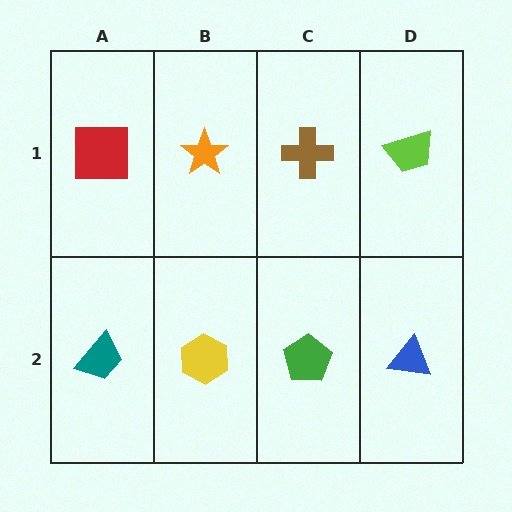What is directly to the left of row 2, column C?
A yellow hexagon.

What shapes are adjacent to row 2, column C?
A brown cross (row 1, column C), a yellow hexagon (row 2, column B), a blue triangle (row 2, column D).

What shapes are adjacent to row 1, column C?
A green pentagon (row 2, column C), an orange star (row 1, column B), a lime trapezoid (row 1, column D).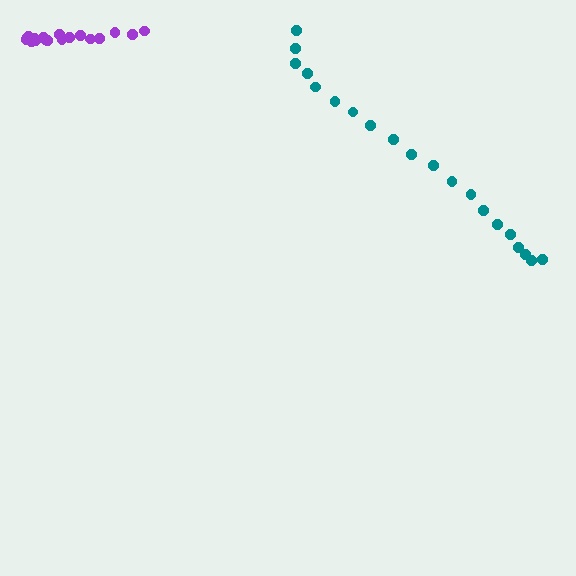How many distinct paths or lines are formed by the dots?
There are 2 distinct paths.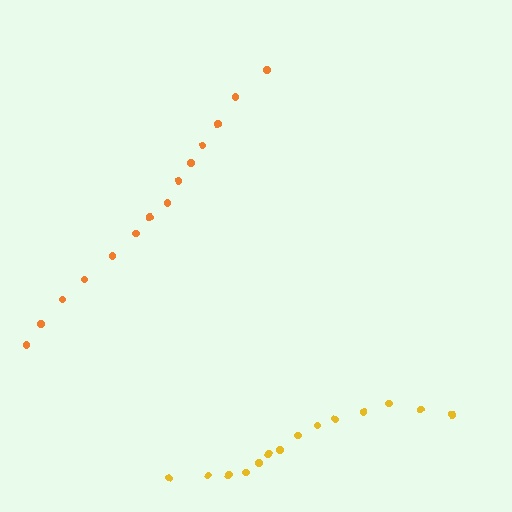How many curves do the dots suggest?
There are 2 distinct paths.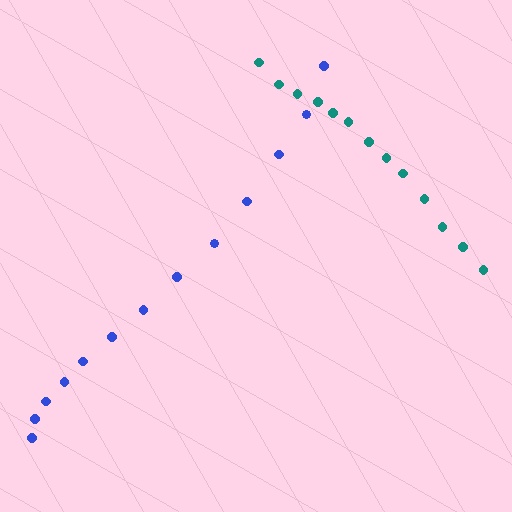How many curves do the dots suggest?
There are 2 distinct paths.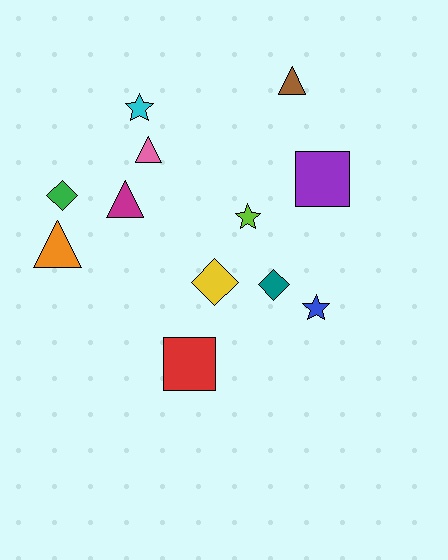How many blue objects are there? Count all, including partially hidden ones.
There is 1 blue object.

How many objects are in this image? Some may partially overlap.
There are 12 objects.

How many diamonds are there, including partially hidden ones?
There are 3 diamonds.